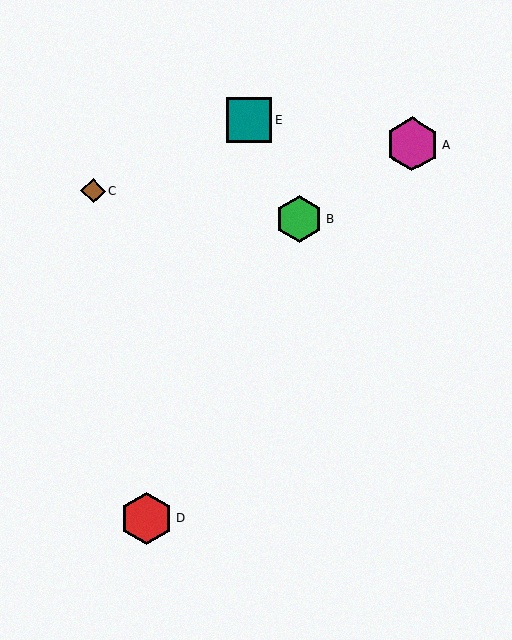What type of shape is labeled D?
Shape D is a red hexagon.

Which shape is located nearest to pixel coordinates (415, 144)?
The magenta hexagon (labeled A) at (412, 144) is nearest to that location.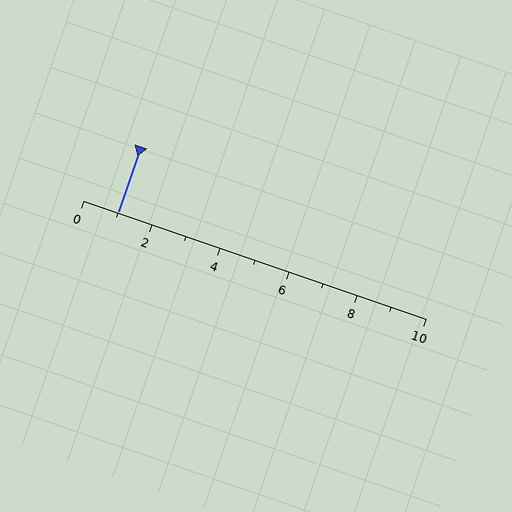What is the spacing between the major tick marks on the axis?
The major ticks are spaced 2 apart.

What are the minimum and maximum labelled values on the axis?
The axis runs from 0 to 10.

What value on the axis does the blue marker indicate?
The marker indicates approximately 1.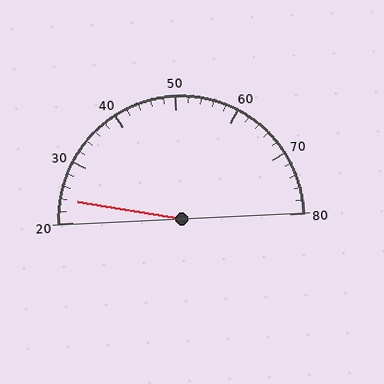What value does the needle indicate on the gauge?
The needle indicates approximately 24.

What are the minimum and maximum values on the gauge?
The gauge ranges from 20 to 80.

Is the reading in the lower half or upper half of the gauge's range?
The reading is in the lower half of the range (20 to 80).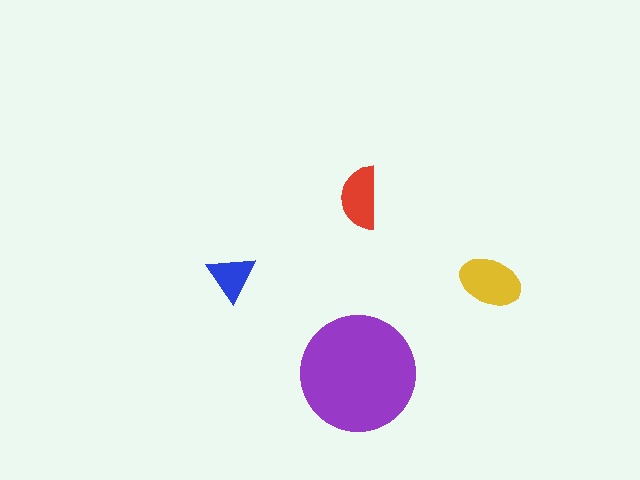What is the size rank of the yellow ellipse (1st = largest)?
2nd.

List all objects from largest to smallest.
The purple circle, the yellow ellipse, the red semicircle, the blue triangle.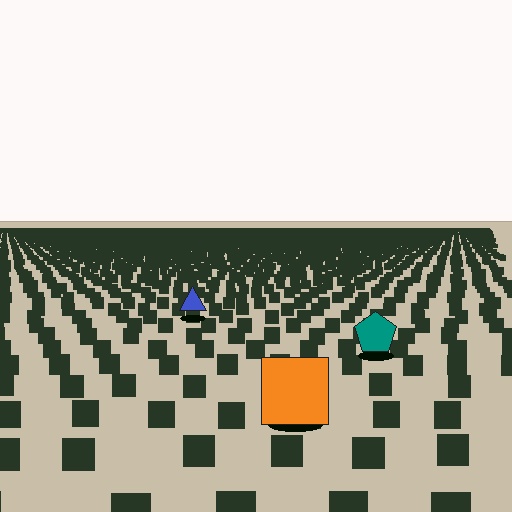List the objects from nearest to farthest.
From nearest to farthest: the orange square, the teal pentagon, the blue triangle.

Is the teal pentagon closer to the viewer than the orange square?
No. The orange square is closer — you can tell from the texture gradient: the ground texture is coarser near it.